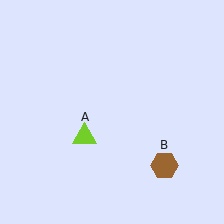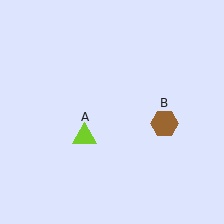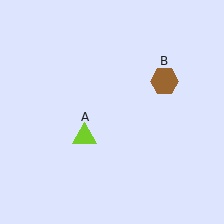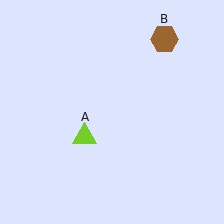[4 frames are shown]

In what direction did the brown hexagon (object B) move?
The brown hexagon (object B) moved up.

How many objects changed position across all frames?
1 object changed position: brown hexagon (object B).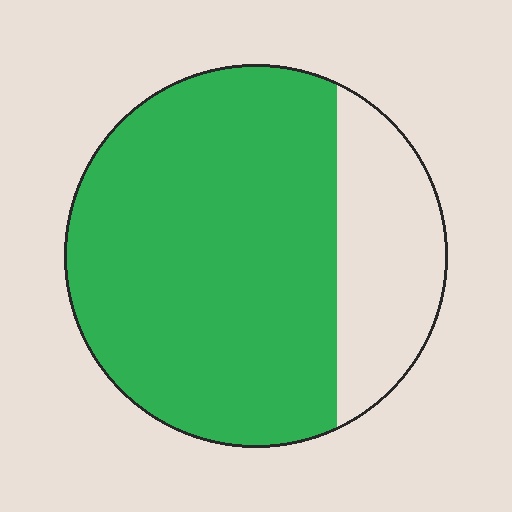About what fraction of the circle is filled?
About three quarters (3/4).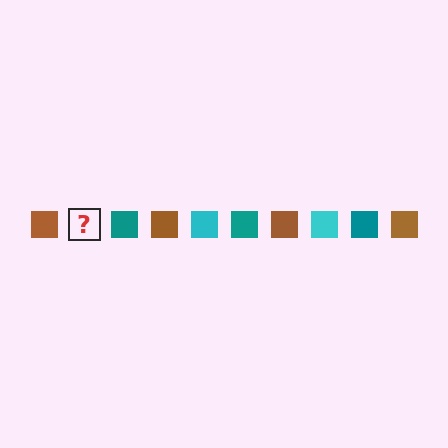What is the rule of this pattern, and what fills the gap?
The rule is that the pattern cycles through brown, cyan, teal squares. The gap should be filled with a cyan square.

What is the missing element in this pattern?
The missing element is a cyan square.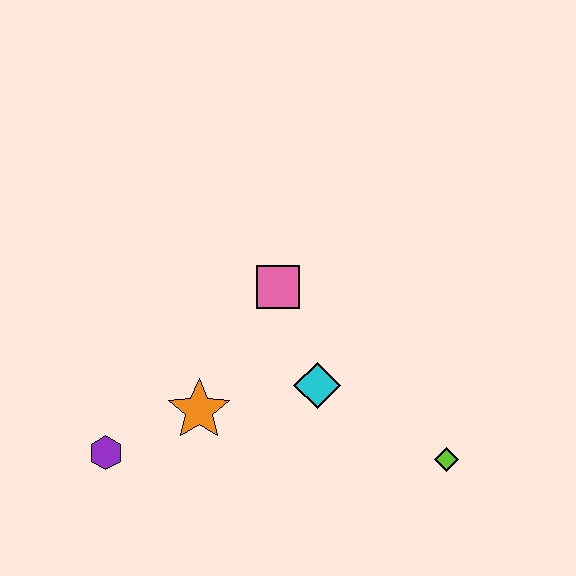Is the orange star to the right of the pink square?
No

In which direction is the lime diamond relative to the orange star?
The lime diamond is to the right of the orange star.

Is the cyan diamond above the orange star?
Yes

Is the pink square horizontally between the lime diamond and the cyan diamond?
No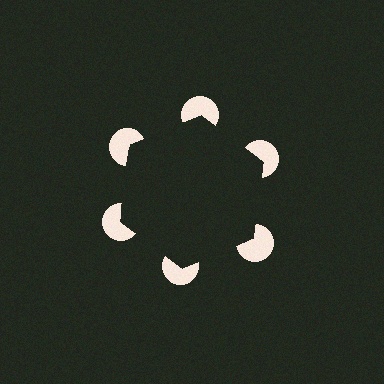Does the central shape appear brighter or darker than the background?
It typically appears slightly darker than the background, even though no actual brightness change is drawn.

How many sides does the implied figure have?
6 sides.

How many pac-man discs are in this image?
There are 6 — one at each vertex of the illusory hexagon.